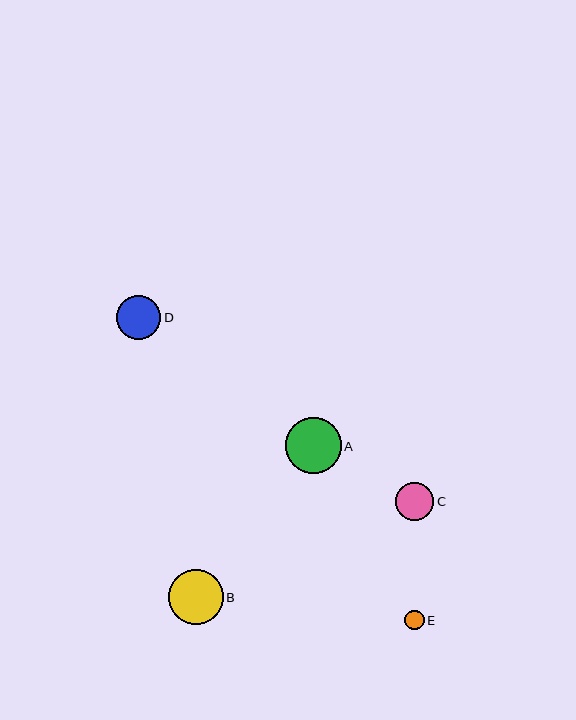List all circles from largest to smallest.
From largest to smallest: A, B, D, C, E.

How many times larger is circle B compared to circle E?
Circle B is approximately 2.8 times the size of circle E.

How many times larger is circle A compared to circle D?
Circle A is approximately 1.2 times the size of circle D.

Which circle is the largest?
Circle A is the largest with a size of approximately 56 pixels.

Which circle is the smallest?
Circle E is the smallest with a size of approximately 20 pixels.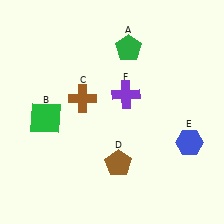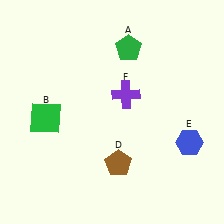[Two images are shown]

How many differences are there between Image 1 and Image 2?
There is 1 difference between the two images.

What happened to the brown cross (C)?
The brown cross (C) was removed in Image 2. It was in the top-left area of Image 1.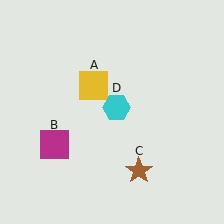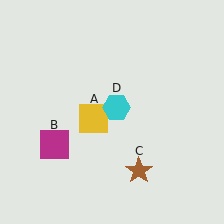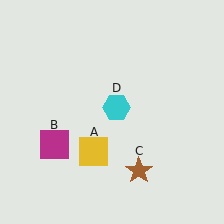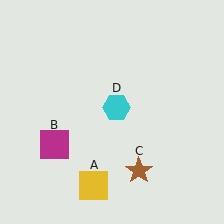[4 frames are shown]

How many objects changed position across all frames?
1 object changed position: yellow square (object A).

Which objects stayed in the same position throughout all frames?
Magenta square (object B) and brown star (object C) and cyan hexagon (object D) remained stationary.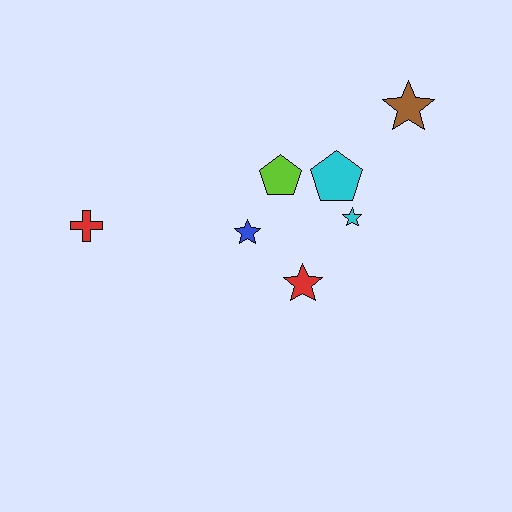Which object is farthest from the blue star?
The brown star is farthest from the blue star.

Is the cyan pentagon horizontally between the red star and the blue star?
No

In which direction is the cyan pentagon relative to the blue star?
The cyan pentagon is to the right of the blue star.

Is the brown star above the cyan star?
Yes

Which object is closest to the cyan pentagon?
The cyan star is closest to the cyan pentagon.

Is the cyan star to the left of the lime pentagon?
No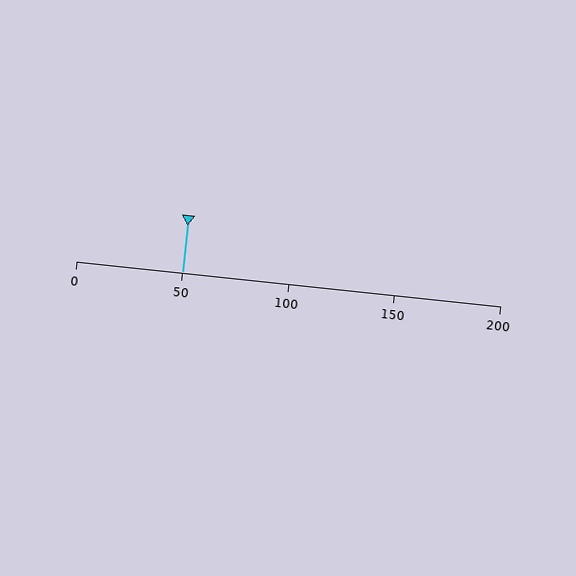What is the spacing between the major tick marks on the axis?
The major ticks are spaced 50 apart.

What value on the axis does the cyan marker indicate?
The marker indicates approximately 50.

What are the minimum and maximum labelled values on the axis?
The axis runs from 0 to 200.